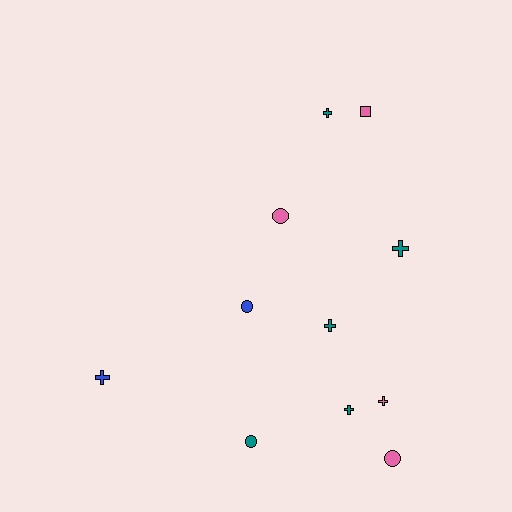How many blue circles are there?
There is 1 blue circle.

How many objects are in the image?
There are 11 objects.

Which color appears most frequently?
Teal, with 5 objects.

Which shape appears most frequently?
Cross, with 6 objects.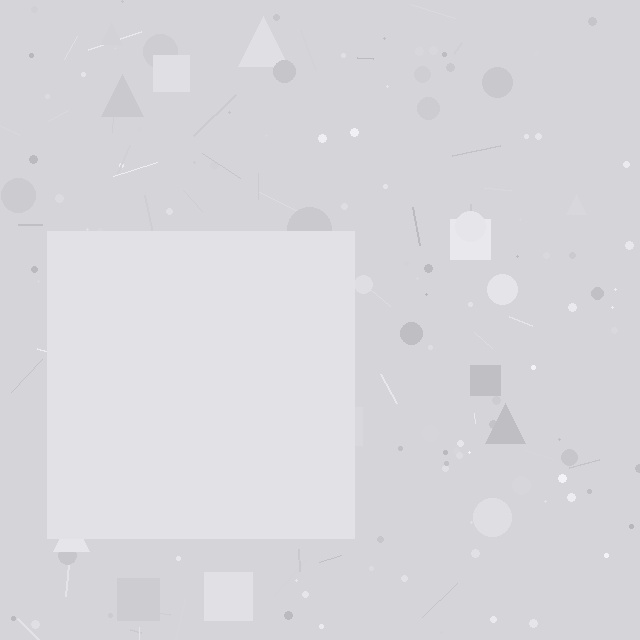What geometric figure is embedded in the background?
A square is embedded in the background.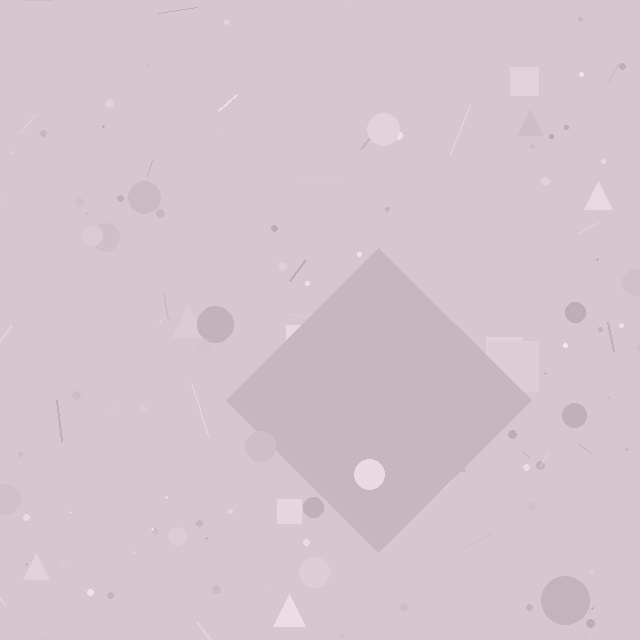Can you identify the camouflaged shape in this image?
The camouflaged shape is a diamond.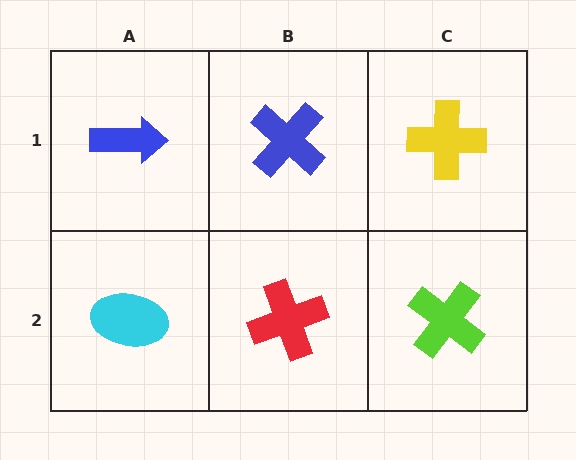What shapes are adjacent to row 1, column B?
A red cross (row 2, column B), a blue arrow (row 1, column A), a yellow cross (row 1, column C).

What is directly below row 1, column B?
A red cross.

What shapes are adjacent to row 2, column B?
A blue cross (row 1, column B), a cyan ellipse (row 2, column A), a lime cross (row 2, column C).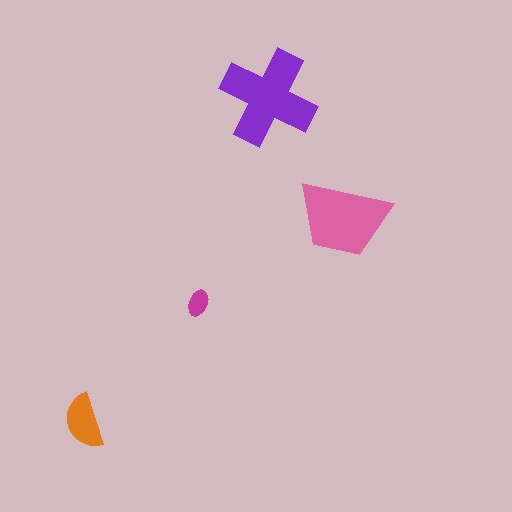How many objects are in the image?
There are 4 objects in the image.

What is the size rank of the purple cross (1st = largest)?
1st.